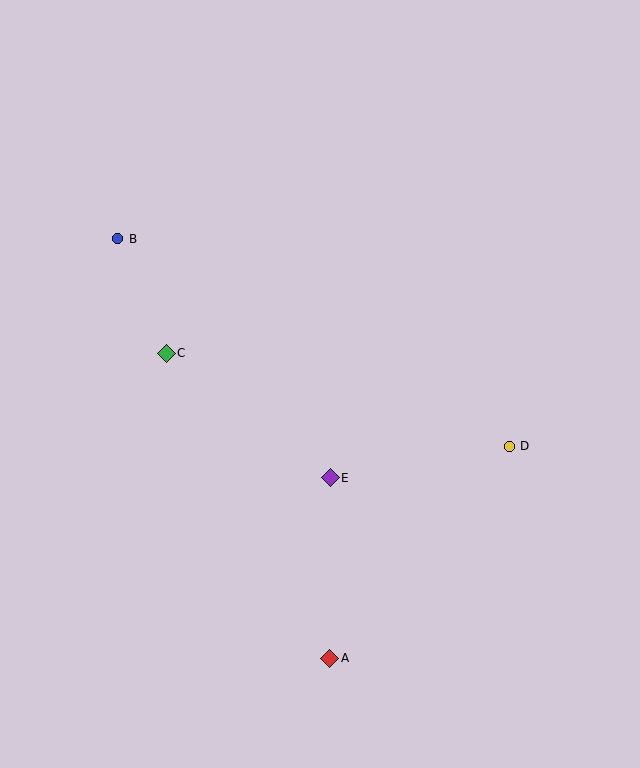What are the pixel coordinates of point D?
Point D is at (509, 446).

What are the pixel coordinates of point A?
Point A is at (330, 658).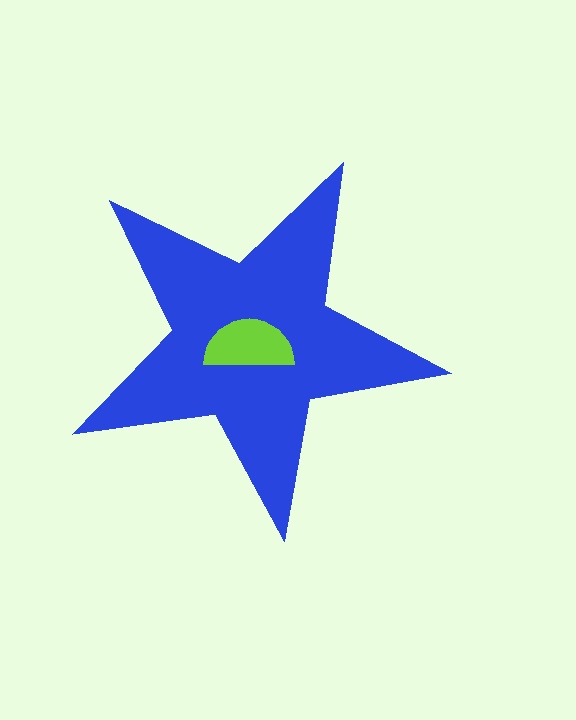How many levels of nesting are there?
2.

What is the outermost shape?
The blue star.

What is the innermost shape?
The lime semicircle.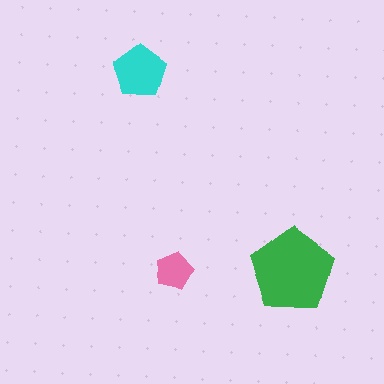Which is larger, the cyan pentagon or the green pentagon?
The green one.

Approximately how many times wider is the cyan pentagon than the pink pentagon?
About 1.5 times wider.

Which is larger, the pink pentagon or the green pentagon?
The green one.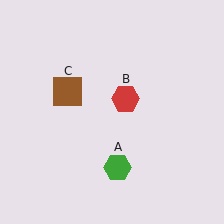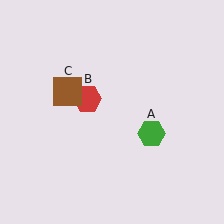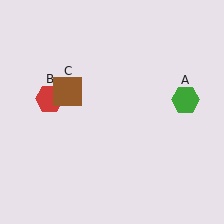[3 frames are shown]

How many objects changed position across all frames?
2 objects changed position: green hexagon (object A), red hexagon (object B).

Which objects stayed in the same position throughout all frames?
Brown square (object C) remained stationary.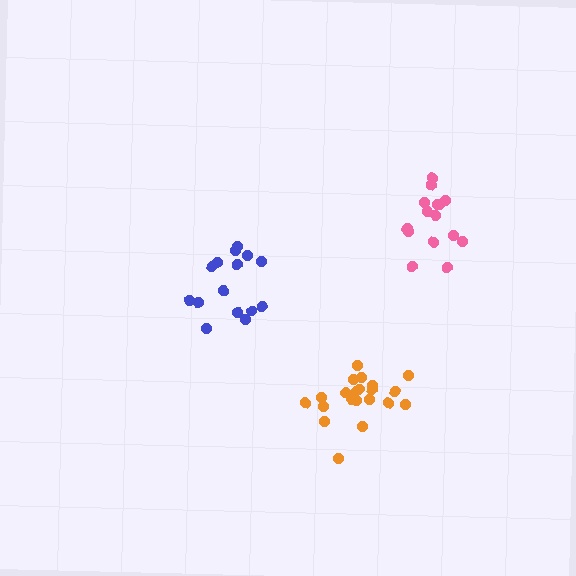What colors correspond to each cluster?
The clusters are colored: blue, pink, orange.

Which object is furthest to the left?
The blue cluster is leftmost.